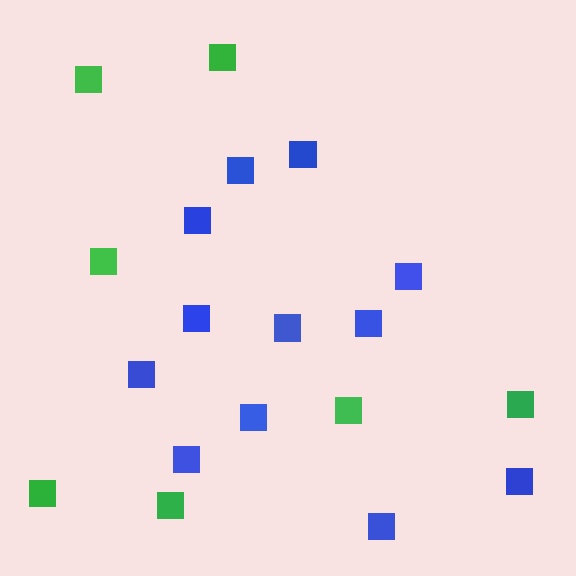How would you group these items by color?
There are 2 groups: one group of green squares (7) and one group of blue squares (12).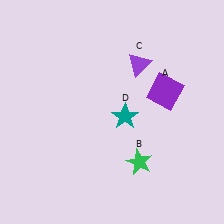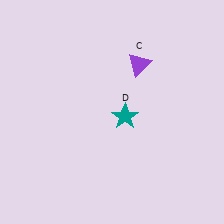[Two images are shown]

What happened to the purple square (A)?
The purple square (A) was removed in Image 2. It was in the top-right area of Image 1.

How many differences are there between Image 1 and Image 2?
There are 2 differences between the two images.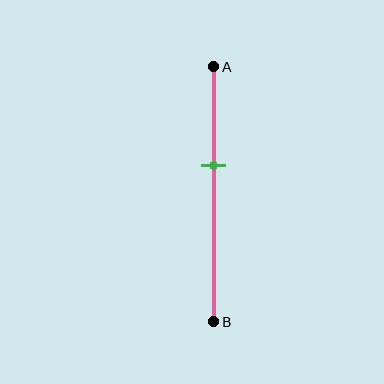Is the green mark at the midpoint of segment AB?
No, the mark is at about 40% from A, not at the 50% midpoint.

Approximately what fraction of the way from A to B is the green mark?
The green mark is approximately 40% of the way from A to B.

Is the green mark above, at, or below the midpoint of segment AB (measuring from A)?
The green mark is above the midpoint of segment AB.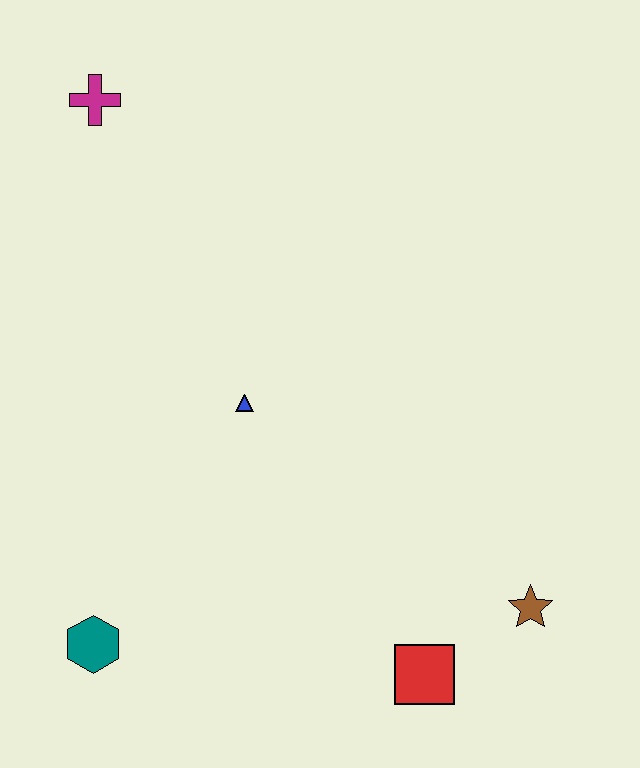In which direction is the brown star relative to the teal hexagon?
The brown star is to the right of the teal hexagon.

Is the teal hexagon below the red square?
No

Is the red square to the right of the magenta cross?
Yes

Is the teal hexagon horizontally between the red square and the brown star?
No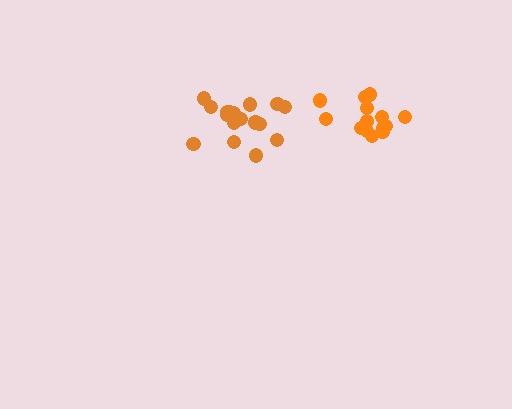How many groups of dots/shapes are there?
There are 2 groups.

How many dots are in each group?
Group 1: 14 dots, Group 2: 17 dots (31 total).